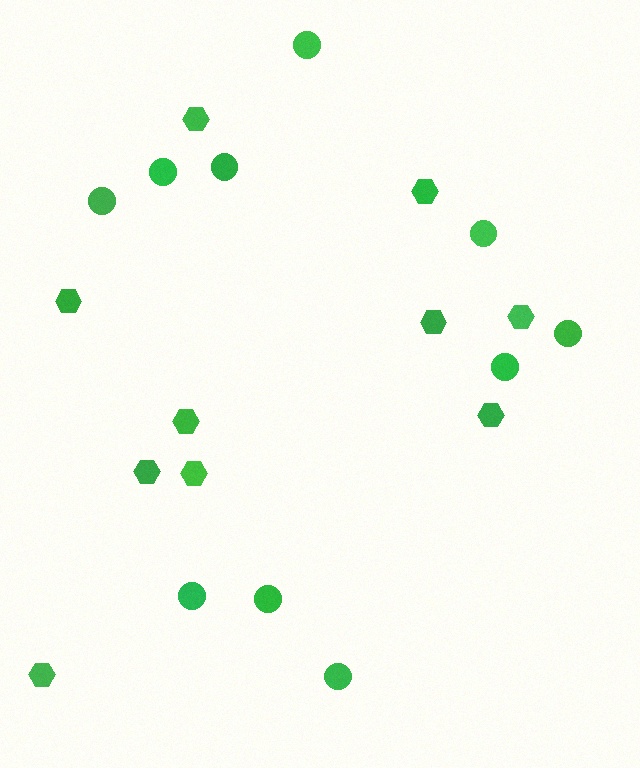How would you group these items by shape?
There are 2 groups: one group of circles (10) and one group of hexagons (10).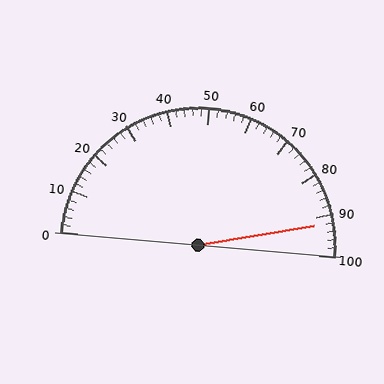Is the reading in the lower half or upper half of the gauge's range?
The reading is in the upper half of the range (0 to 100).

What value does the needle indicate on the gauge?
The needle indicates approximately 92.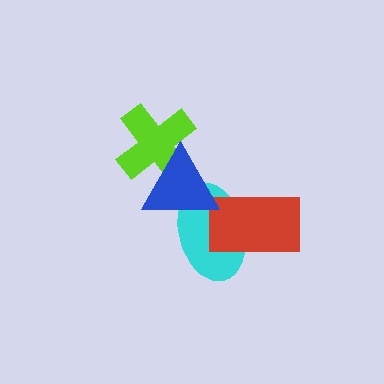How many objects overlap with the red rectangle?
1 object overlaps with the red rectangle.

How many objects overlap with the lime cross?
1 object overlaps with the lime cross.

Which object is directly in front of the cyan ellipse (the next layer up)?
The red rectangle is directly in front of the cyan ellipse.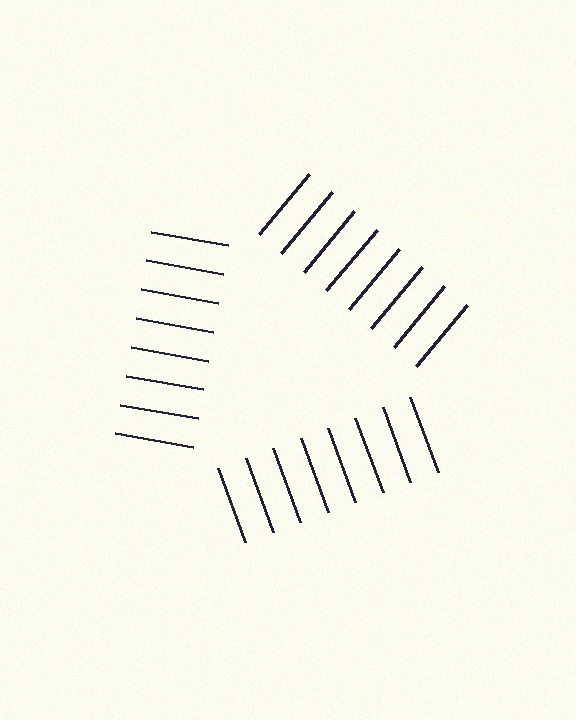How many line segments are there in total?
24 — 8 along each of the 3 edges.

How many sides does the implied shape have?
3 sides — the line-ends trace a triangle.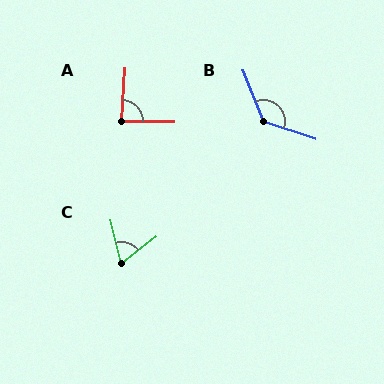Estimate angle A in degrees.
Approximately 87 degrees.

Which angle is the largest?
B, at approximately 130 degrees.